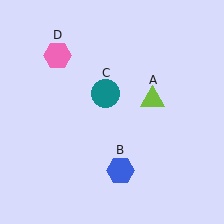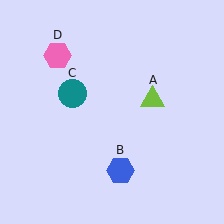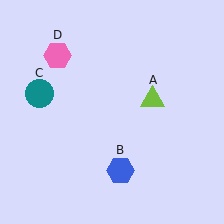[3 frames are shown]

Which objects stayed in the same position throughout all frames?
Lime triangle (object A) and blue hexagon (object B) and pink hexagon (object D) remained stationary.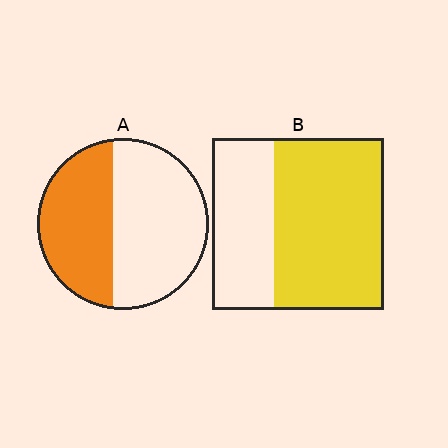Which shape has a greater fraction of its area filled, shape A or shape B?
Shape B.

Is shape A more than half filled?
No.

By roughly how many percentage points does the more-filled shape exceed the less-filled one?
By roughly 20 percentage points (B over A).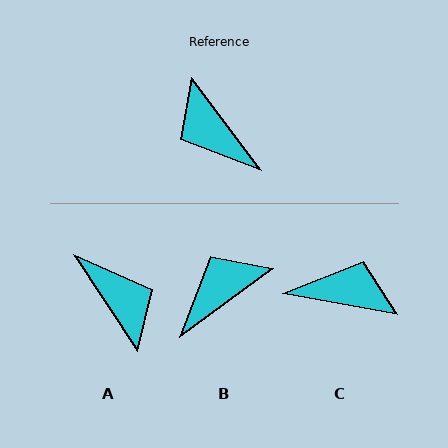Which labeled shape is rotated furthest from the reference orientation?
A, about 177 degrees away.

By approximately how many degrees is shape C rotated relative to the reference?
Approximately 137 degrees clockwise.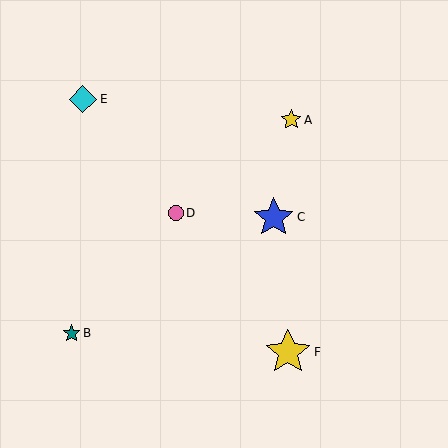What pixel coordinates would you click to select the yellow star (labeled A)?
Click at (291, 120) to select the yellow star A.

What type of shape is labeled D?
Shape D is a pink circle.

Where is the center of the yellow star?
The center of the yellow star is at (291, 120).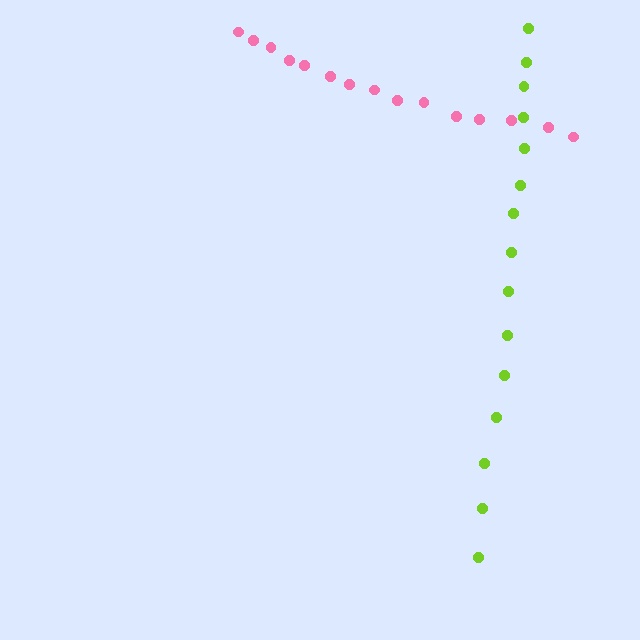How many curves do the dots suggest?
There are 2 distinct paths.